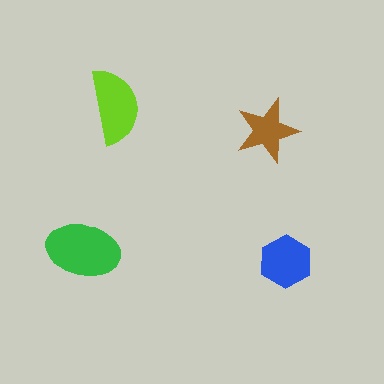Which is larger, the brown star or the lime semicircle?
The lime semicircle.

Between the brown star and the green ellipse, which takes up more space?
The green ellipse.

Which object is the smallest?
The brown star.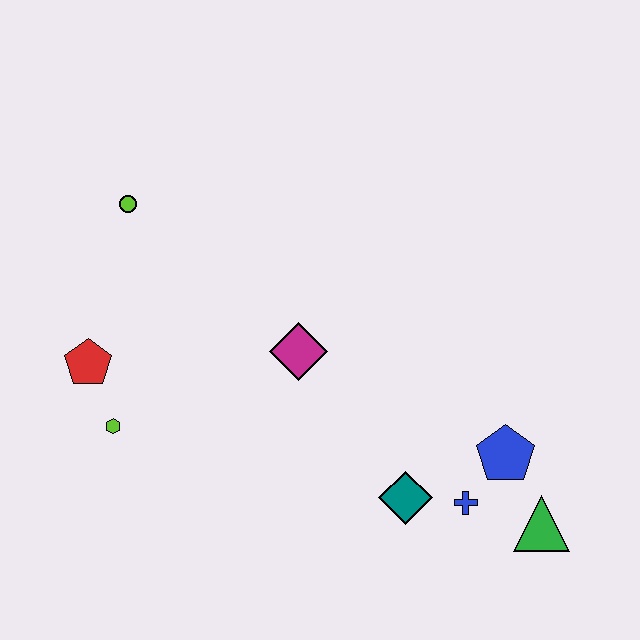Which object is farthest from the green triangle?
The lime circle is farthest from the green triangle.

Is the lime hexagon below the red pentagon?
Yes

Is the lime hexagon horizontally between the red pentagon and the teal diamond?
Yes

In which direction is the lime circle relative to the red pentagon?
The lime circle is above the red pentagon.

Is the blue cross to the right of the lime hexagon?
Yes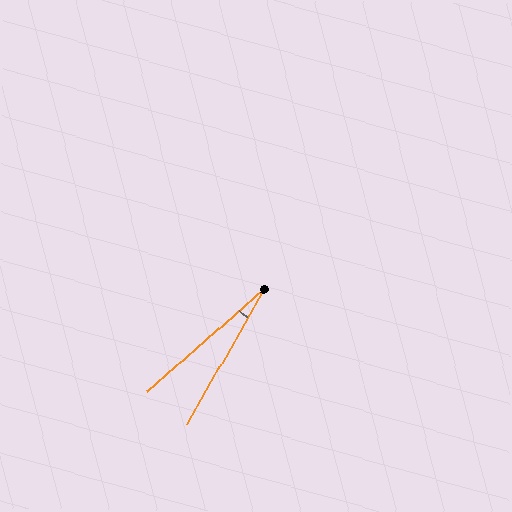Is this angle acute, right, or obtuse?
It is acute.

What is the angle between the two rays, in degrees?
Approximately 19 degrees.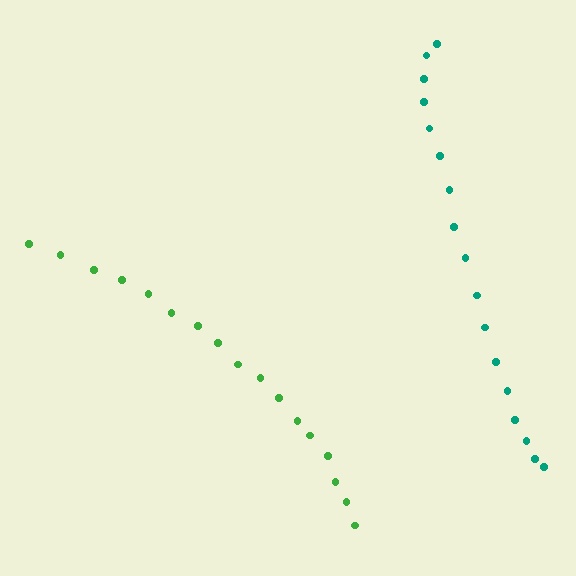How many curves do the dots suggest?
There are 2 distinct paths.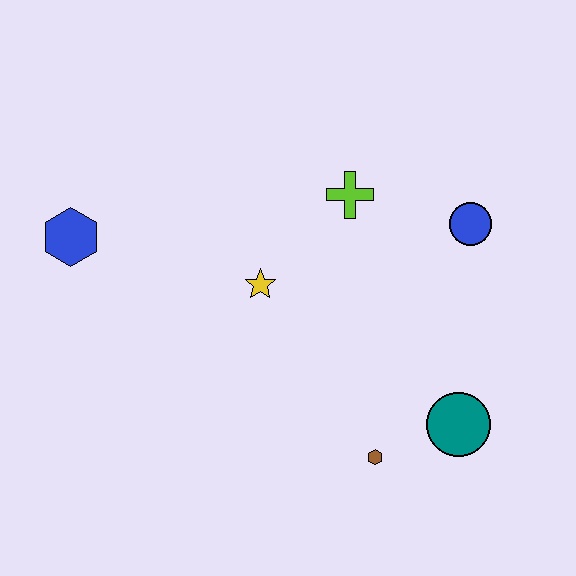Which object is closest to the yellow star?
The lime cross is closest to the yellow star.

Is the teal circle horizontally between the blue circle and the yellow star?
Yes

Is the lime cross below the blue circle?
No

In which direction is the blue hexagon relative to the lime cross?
The blue hexagon is to the left of the lime cross.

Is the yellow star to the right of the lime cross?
No